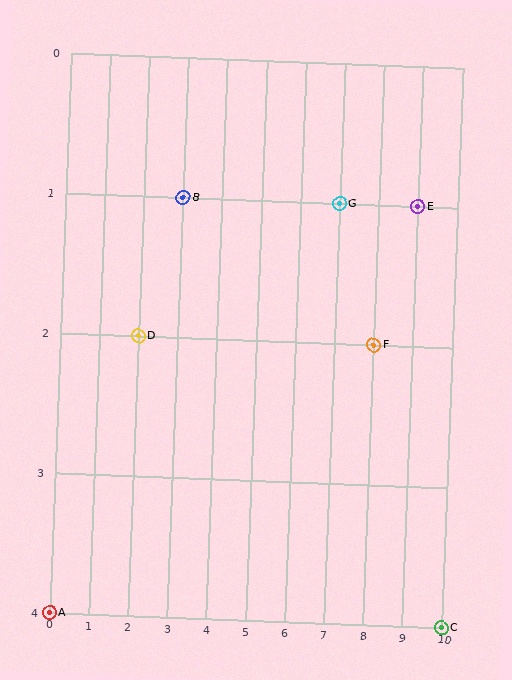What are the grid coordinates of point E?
Point E is at grid coordinates (9, 1).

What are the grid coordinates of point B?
Point B is at grid coordinates (3, 1).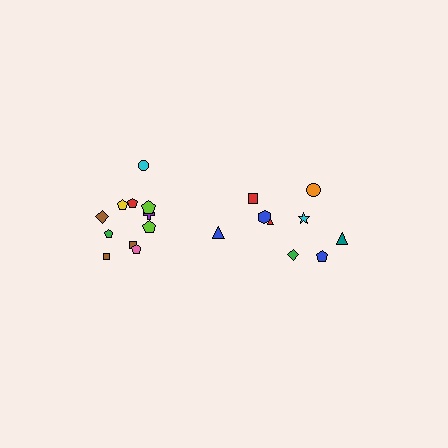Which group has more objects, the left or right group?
The left group.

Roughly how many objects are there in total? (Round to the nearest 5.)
Roughly 20 objects in total.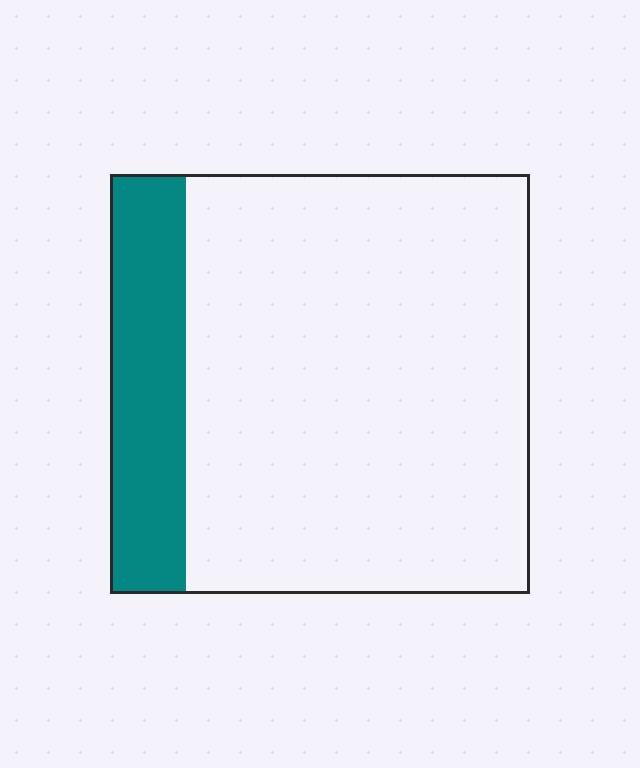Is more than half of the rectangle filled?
No.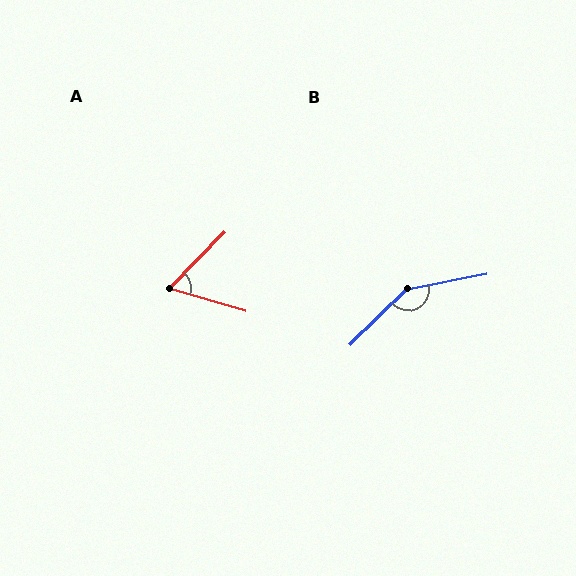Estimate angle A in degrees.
Approximately 62 degrees.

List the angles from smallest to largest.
A (62°), B (147°).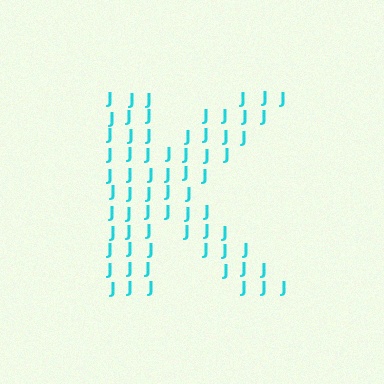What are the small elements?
The small elements are letter J's.